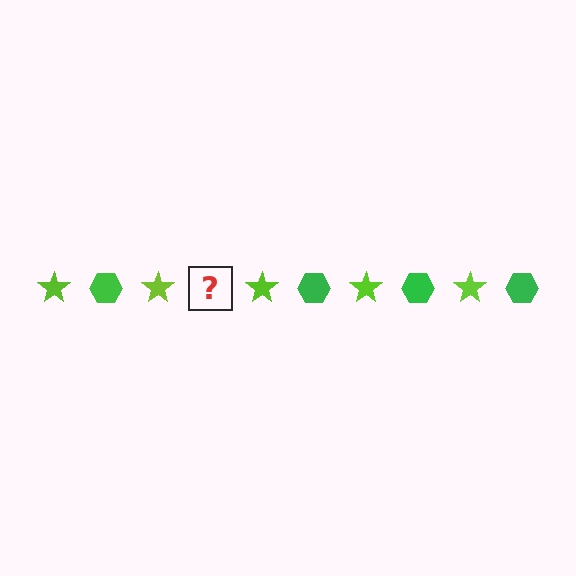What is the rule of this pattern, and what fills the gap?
The rule is that the pattern alternates between lime star and green hexagon. The gap should be filled with a green hexagon.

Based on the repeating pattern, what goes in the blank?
The blank should be a green hexagon.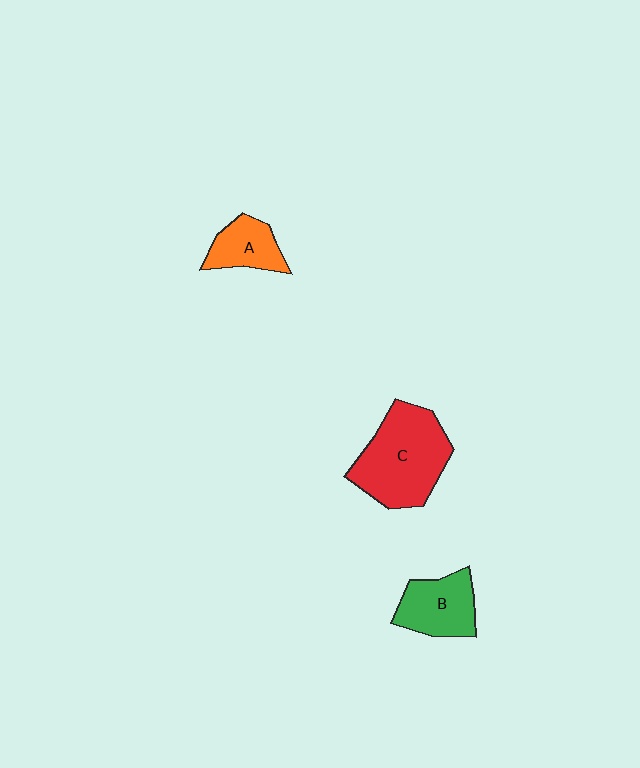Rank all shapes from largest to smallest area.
From largest to smallest: C (red), B (green), A (orange).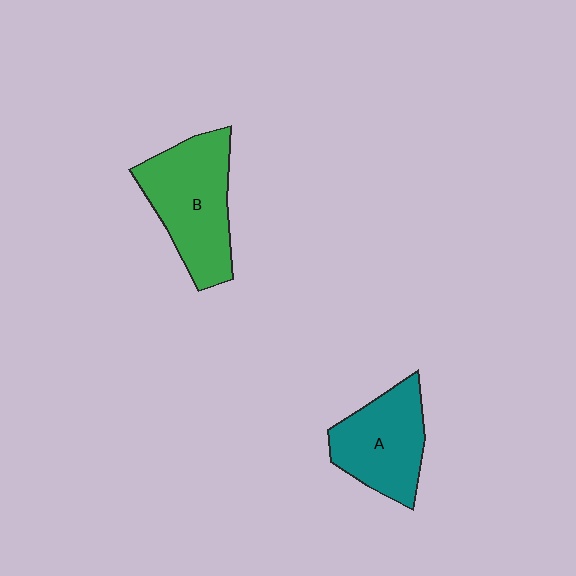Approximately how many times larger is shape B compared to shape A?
Approximately 1.2 times.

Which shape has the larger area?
Shape B (green).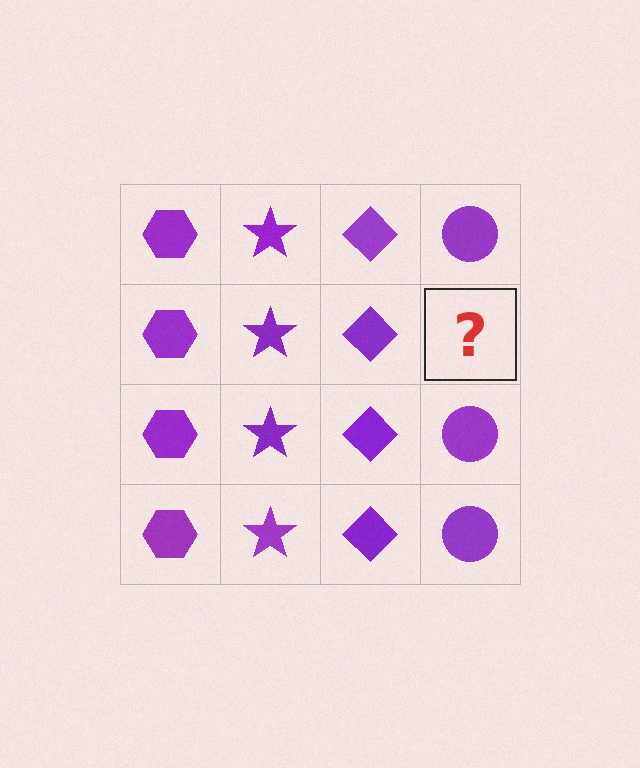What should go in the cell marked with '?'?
The missing cell should contain a purple circle.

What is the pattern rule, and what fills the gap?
The rule is that each column has a consistent shape. The gap should be filled with a purple circle.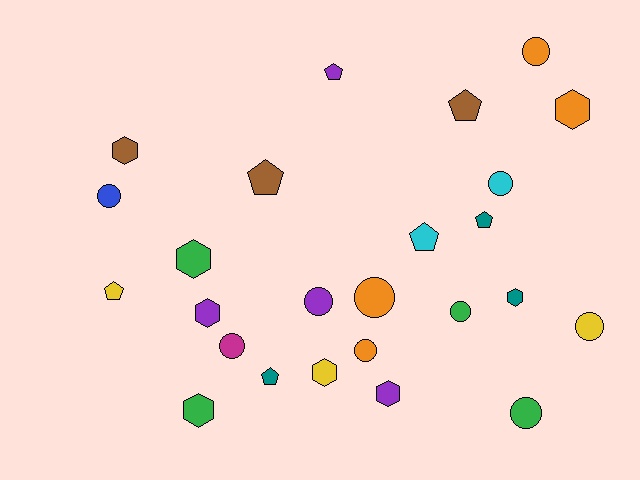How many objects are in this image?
There are 25 objects.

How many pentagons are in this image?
There are 7 pentagons.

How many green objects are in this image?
There are 4 green objects.